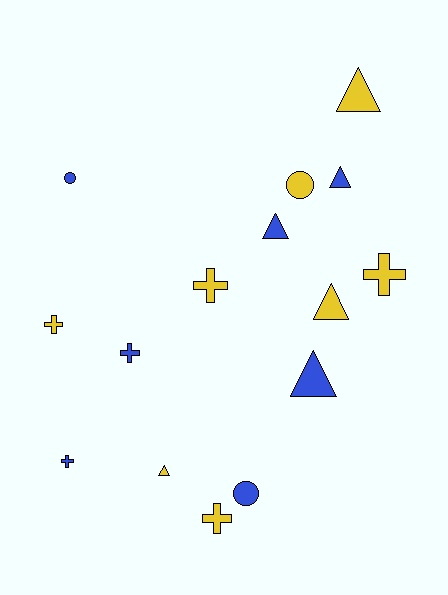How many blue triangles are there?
There are 3 blue triangles.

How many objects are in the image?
There are 15 objects.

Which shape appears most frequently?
Triangle, with 6 objects.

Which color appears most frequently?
Yellow, with 8 objects.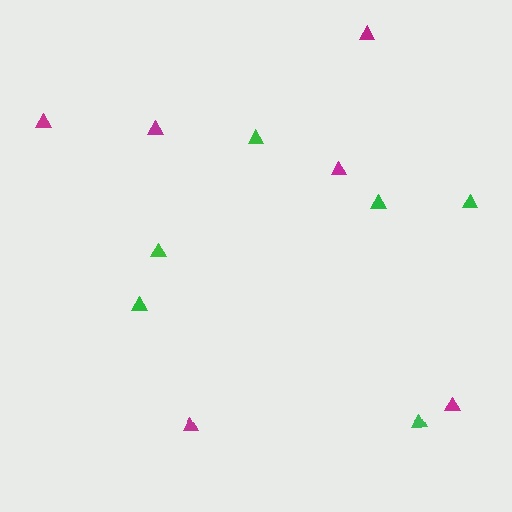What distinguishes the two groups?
There are 2 groups: one group of green triangles (6) and one group of magenta triangles (6).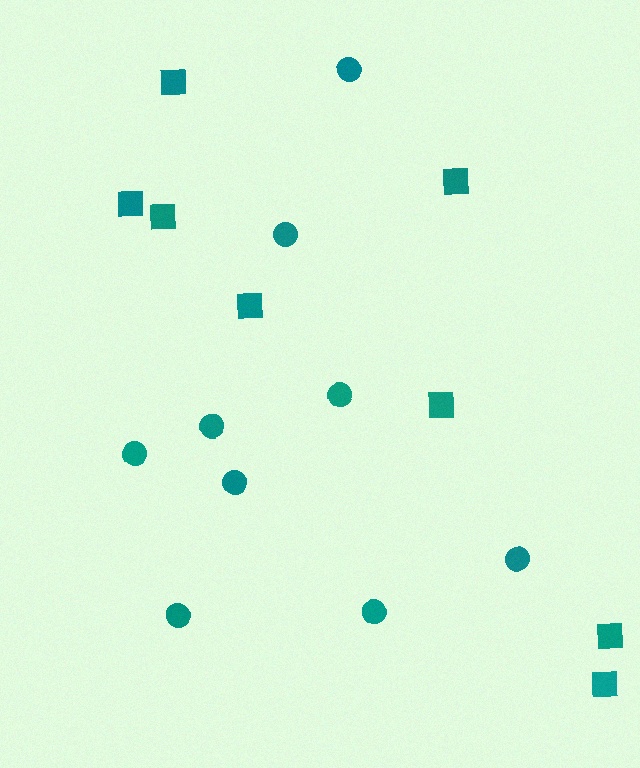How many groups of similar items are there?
There are 2 groups: one group of circles (9) and one group of squares (8).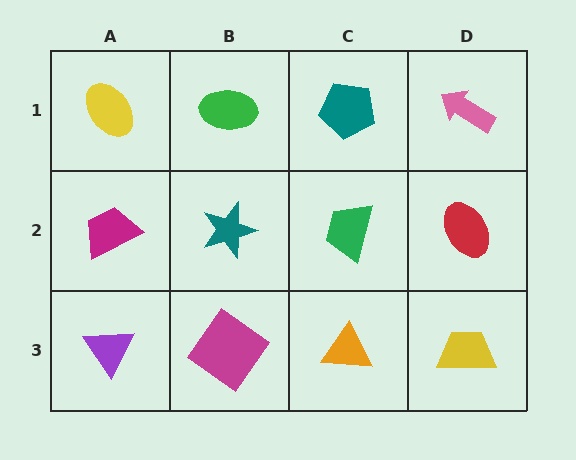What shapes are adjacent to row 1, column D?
A red ellipse (row 2, column D), a teal pentagon (row 1, column C).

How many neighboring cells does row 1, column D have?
2.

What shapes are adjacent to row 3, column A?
A magenta trapezoid (row 2, column A), a magenta diamond (row 3, column B).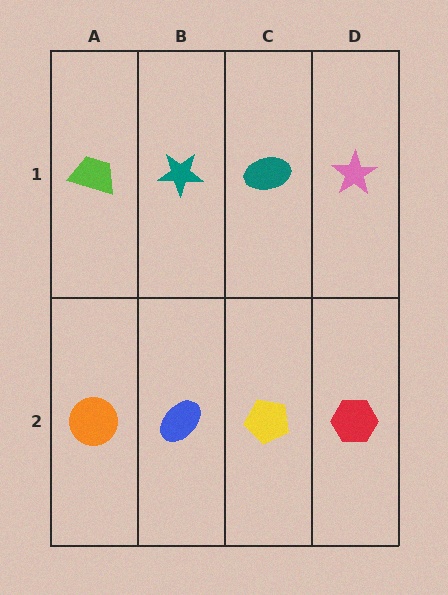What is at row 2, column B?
A blue ellipse.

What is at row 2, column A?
An orange circle.